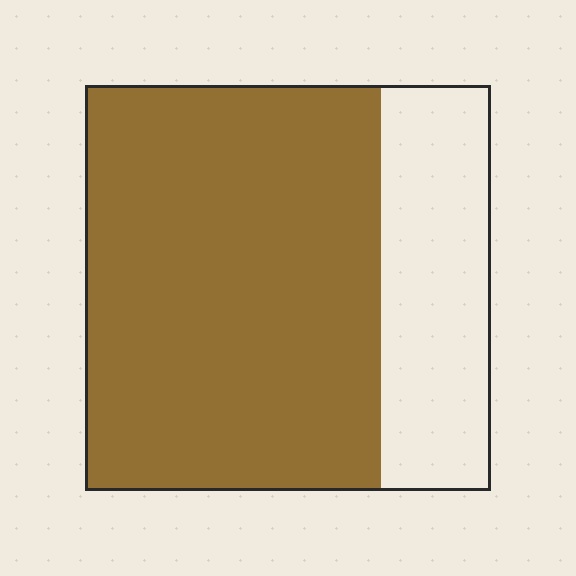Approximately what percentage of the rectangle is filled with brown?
Approximately 75%.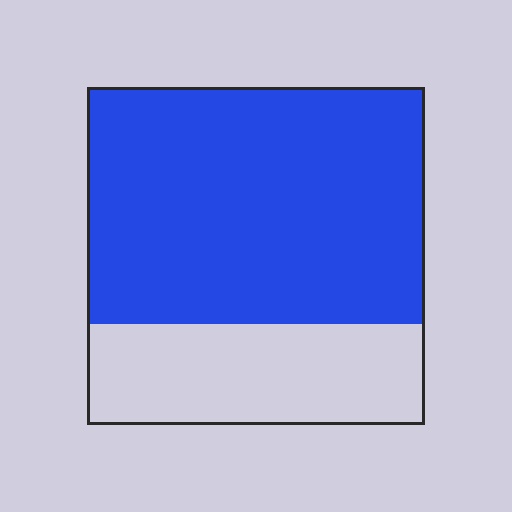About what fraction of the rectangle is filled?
About two thirds (2/3).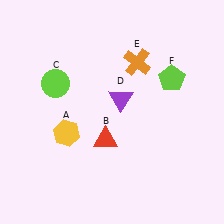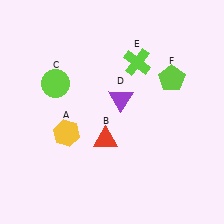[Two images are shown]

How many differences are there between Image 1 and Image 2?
There is 1 difference between the two images.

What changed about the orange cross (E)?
In Image 1, E is orange. In Image 2, it changed to lime.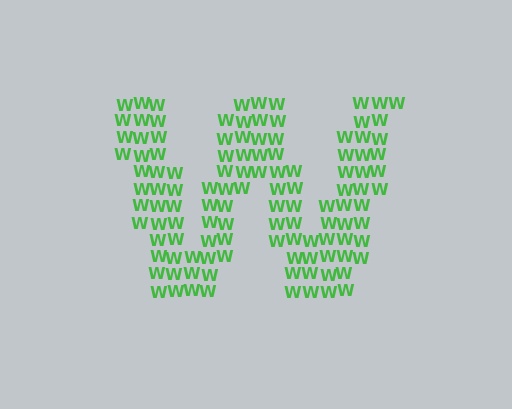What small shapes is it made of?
It is made of small letter W's.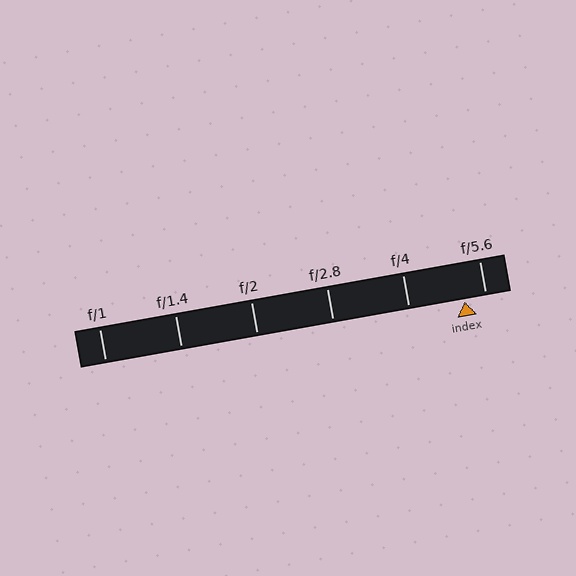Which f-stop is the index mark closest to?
The index mark is closest to f/5.6.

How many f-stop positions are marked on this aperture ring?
There are 6 f-stop positions marked.